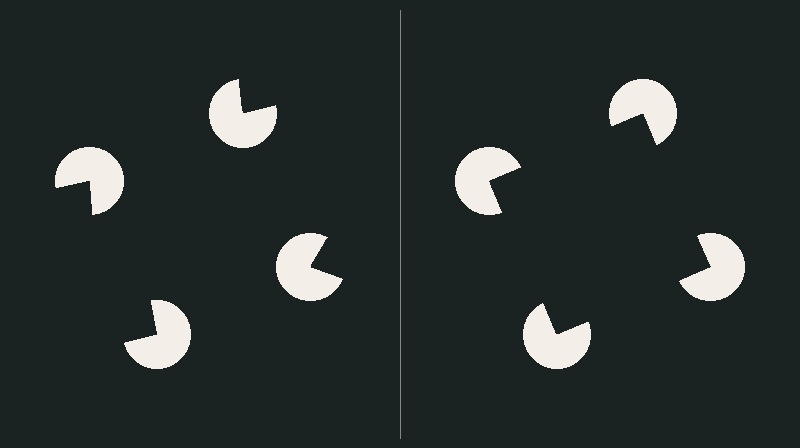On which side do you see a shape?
An illusory square appears on the right side. On the left side the wedge cuts are rotated, so no coherent shape forms.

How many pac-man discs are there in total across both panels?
8 — 4 on each side.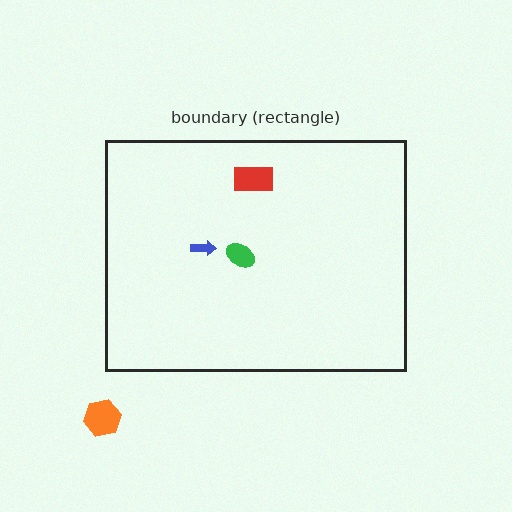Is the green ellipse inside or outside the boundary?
Inside.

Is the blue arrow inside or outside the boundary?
Inside.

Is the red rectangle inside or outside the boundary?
Inside.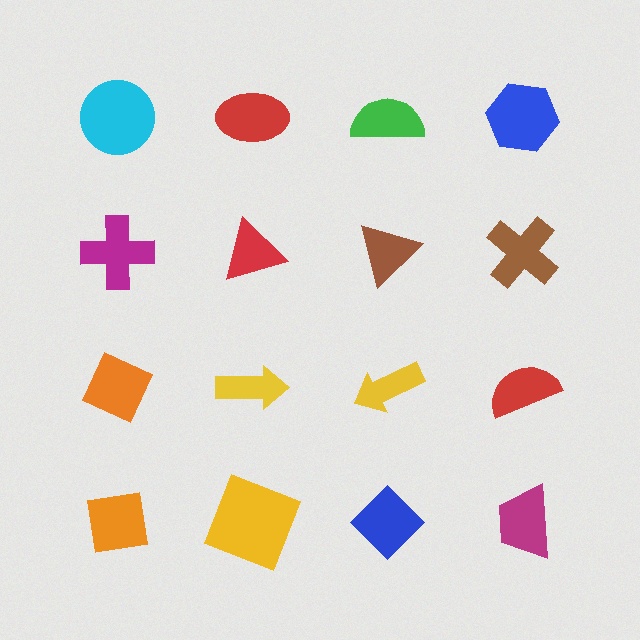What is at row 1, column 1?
A cyan circle.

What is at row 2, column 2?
A red triangle.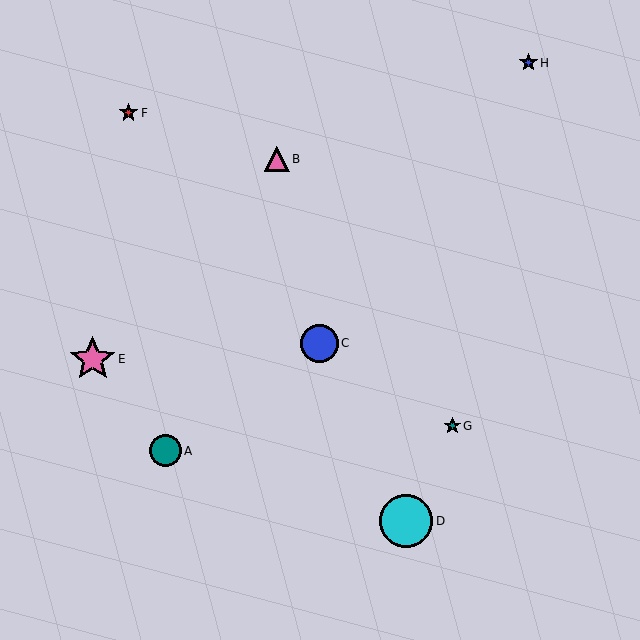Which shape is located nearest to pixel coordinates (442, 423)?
The teal star (labeled G) at (452, 426) is nearest to that location.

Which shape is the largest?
The cyan circle (labeled D) is the largest.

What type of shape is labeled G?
Shape G is a teal star.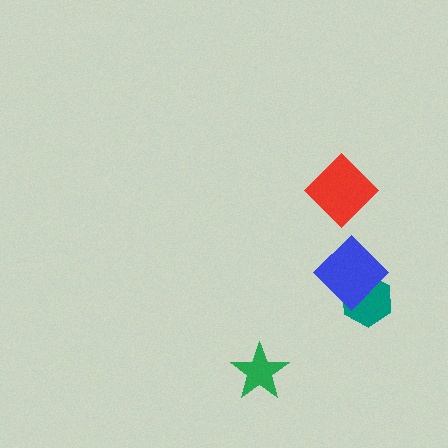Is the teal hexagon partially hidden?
Yes, it is partially covered by another shape.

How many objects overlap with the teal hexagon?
1 object overlaps with the teal hexagon.